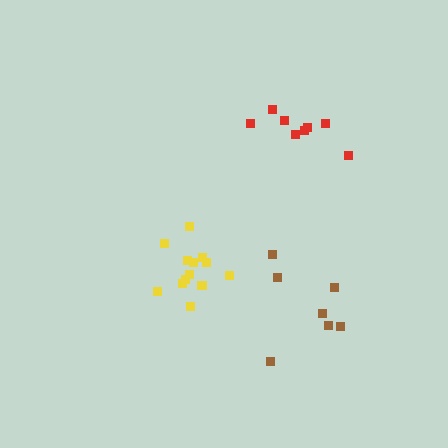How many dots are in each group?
Group 1: 13 dots, Group 2: 8 dots, Group 3: 7 dots (28 total).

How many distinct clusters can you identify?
There are 3 distinct clusters.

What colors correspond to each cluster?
The clusters are colored: yellow, red, brown.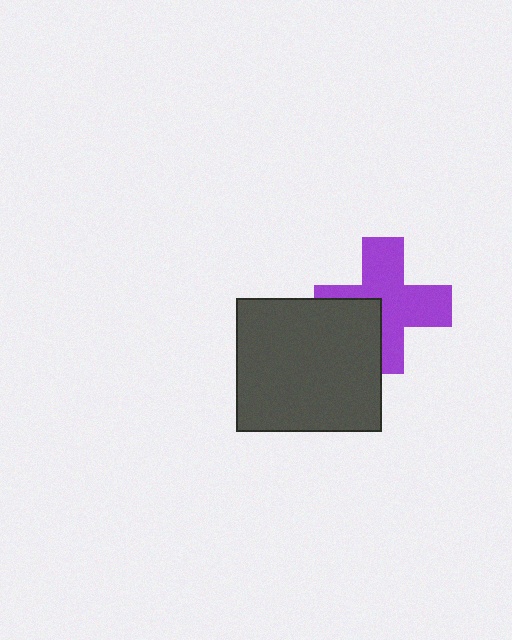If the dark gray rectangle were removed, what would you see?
You would see the complete purple cross.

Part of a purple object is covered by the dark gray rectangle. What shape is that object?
It is a cross.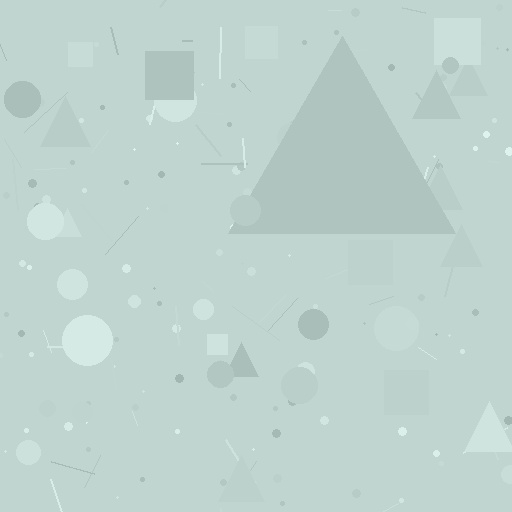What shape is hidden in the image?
A triangle is hidden in the image.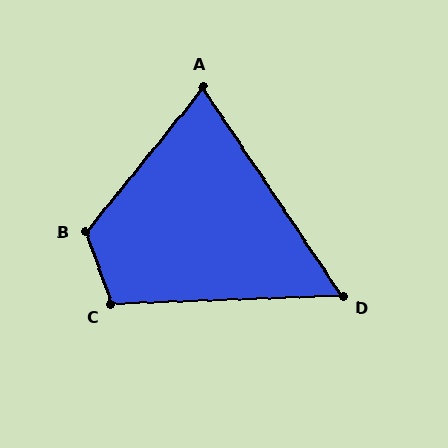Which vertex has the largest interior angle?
B, at approximately 122 degrees.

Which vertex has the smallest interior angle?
D, at approximately 58 degrees.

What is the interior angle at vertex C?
Approximately 107 degrees (obtuse).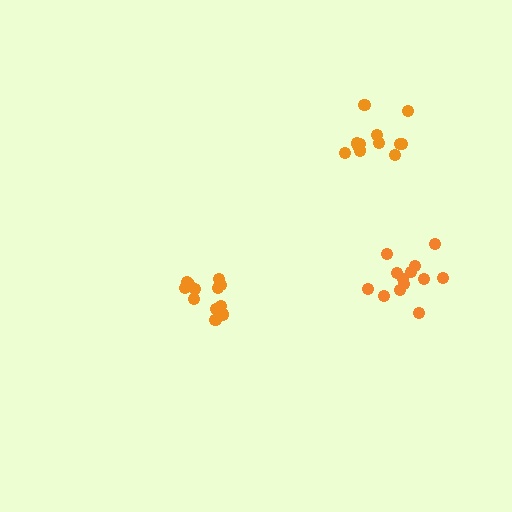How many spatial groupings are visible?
There are 3 spatial groupings.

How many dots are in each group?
Group 1: 12 dots, Group 2: 13 dots, Group 3: 13 dots (38 total).